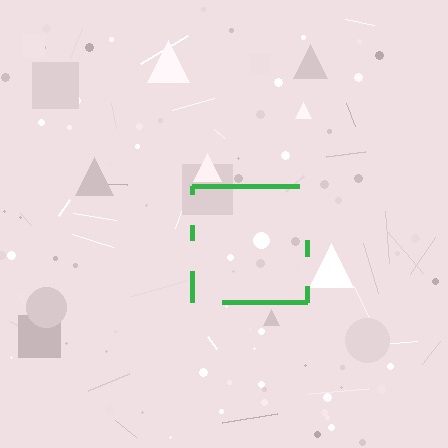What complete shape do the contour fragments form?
The contour fragments form a square.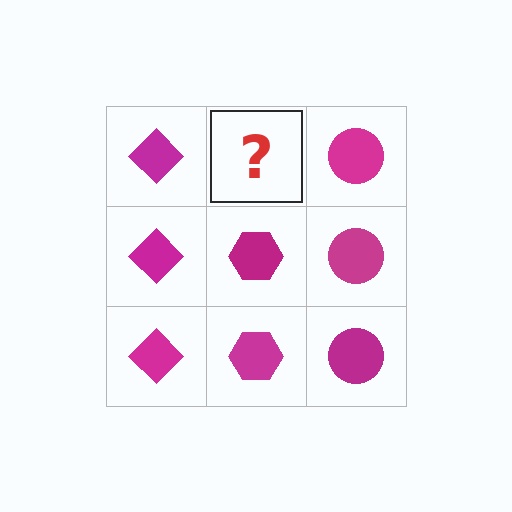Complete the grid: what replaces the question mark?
The question mark should be replaced with a magenta hexagon.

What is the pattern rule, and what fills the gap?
The rule is that each column has a consistent shape. The gap should be filled with a magenta hexagon.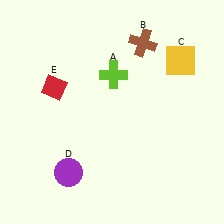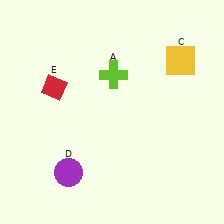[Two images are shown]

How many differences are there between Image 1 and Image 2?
There is 1 difference between the two images.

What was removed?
The brown cross (B) was removed in Image 2.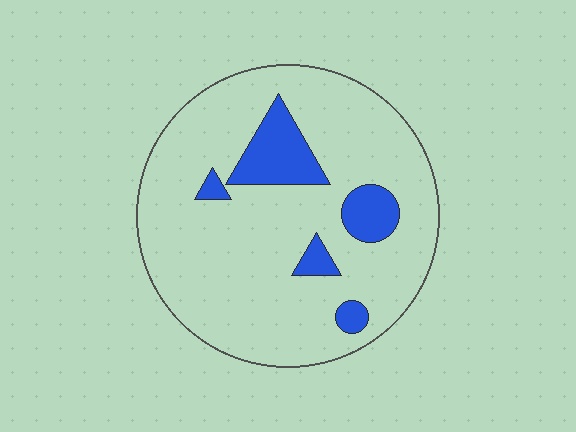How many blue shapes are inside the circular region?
5.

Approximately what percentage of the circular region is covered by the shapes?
Approximately 15%.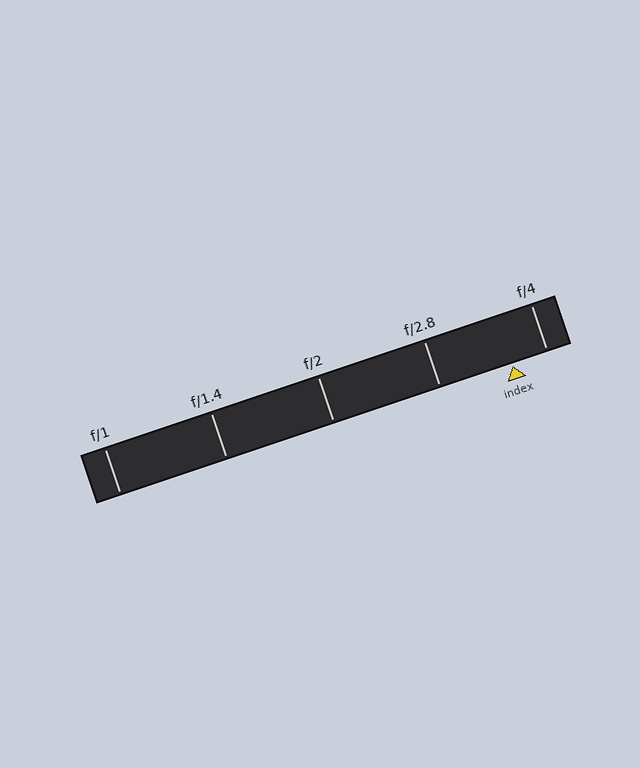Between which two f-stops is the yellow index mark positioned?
The index mark is between f/2.8 and f/4.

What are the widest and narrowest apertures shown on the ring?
The widest aperture shown is f/1 and the narrowest is f/4.